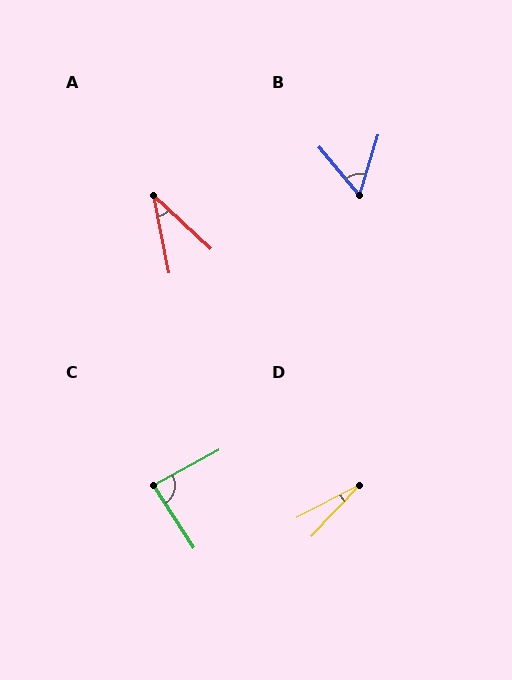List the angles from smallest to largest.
D (20°), A (36°), B (57°), C (85°).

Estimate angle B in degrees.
Approximately 57 degrees.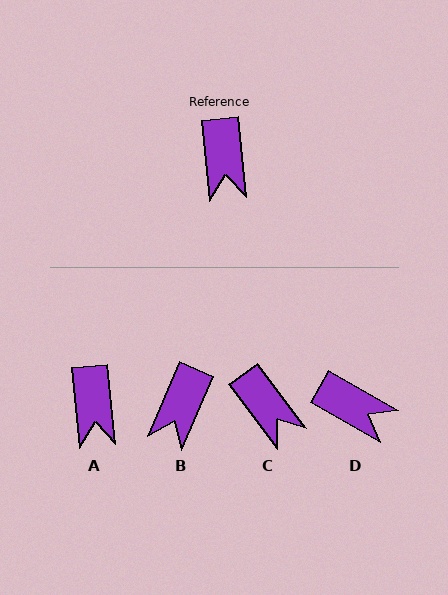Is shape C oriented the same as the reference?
No, it is off by about 31 degrees.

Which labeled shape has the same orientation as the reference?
A.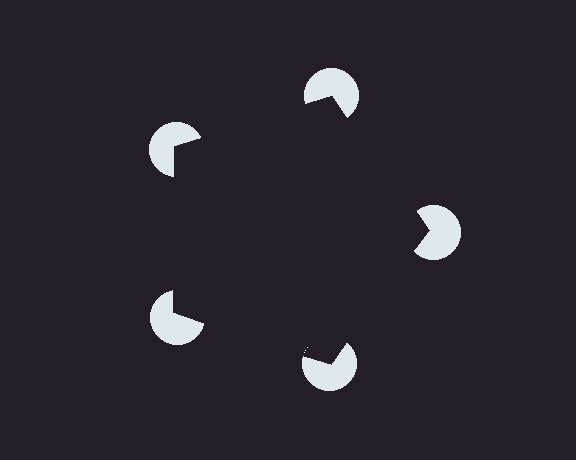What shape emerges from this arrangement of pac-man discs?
An illusory pentagon — its edges are inferred from the aligned wedge cuts in the pac-man discs, not physically drawn.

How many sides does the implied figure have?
5 sides.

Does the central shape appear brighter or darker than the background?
It typically appears slightly darker than the background, even though no actual brightness change is drawn.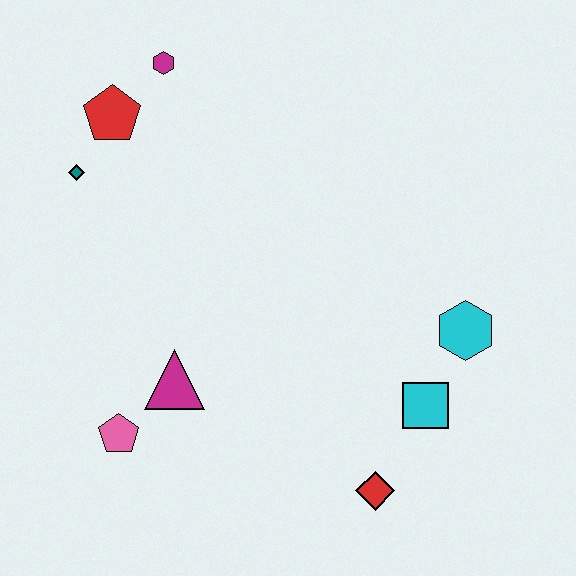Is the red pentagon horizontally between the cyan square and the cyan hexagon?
No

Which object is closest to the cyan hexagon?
The cyan square is closest to the cyan hexagon.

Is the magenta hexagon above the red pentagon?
Yes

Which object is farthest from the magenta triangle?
The magenta hexagon is farthest from the magenta triangle.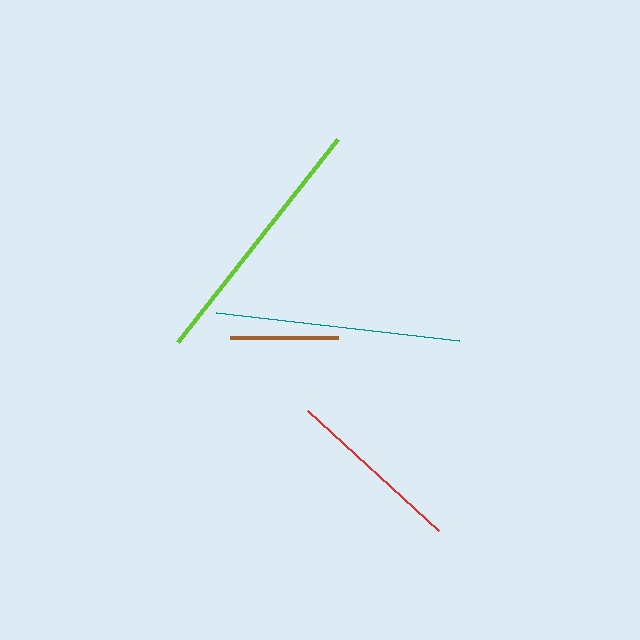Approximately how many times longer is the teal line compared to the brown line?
The teal line is approximately 2.3 times the length of the brown line.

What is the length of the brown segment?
The brown segment is approximately 107 pixels long.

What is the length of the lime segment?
The lime segment is approximately 258 pixels long.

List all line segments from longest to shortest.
From longest to shortest: lime, teal, red, brown.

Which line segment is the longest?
The lime line is the longest at approximately 258 pixels.